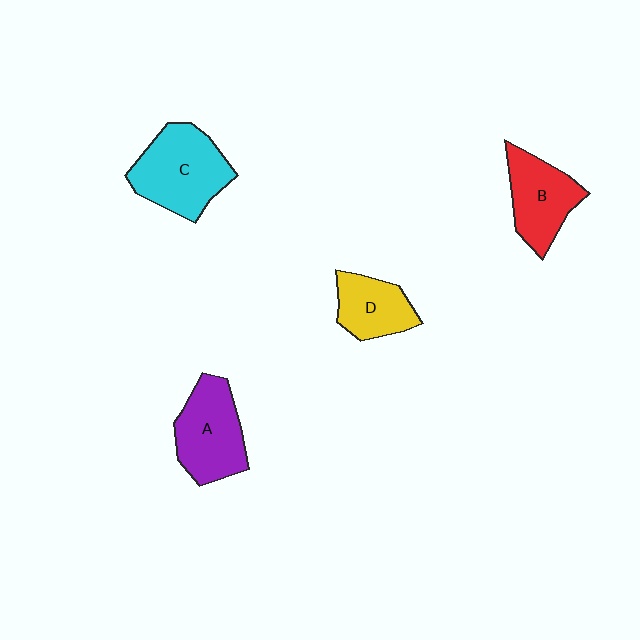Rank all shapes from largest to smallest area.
From largest to smallest: C (cyan), A (purple), B (red), D (yellow).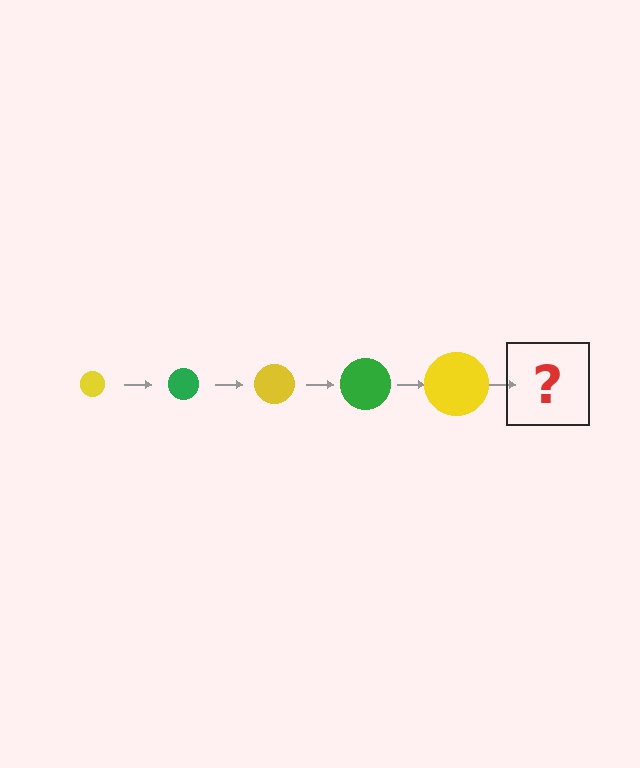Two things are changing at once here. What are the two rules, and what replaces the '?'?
The two rules are that the circle grows larger each step and the color cycles through yellow and green. The '?' should be a green circle, larger than the previous one.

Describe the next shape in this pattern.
It should be a green circle, larger than the previous one.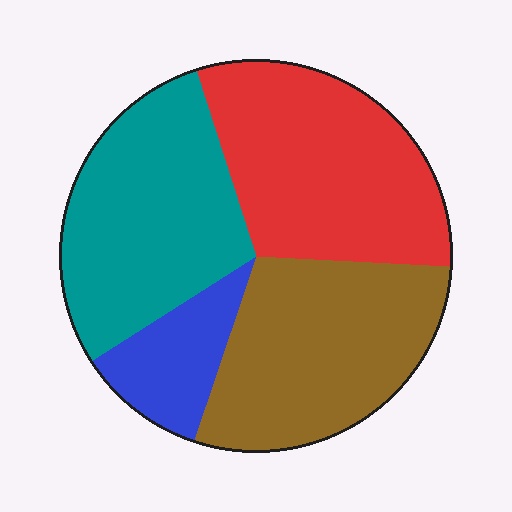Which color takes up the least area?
Blue, at roughly 10%.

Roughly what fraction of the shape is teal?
Teal takes up between a quarter and a half of the shape.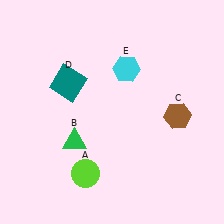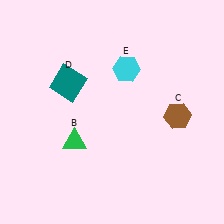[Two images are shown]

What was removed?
The lime circle (A) was removed in Image 2.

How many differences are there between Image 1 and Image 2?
There is 1 difference between the two images.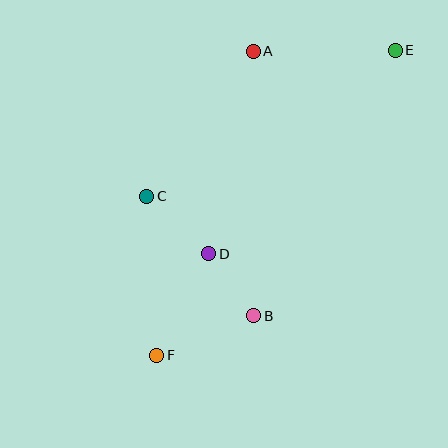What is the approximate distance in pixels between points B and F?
The distance between B and F is approximately 105 pixels.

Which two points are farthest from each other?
Points E and F are farthest from each other.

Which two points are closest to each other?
Points B and D are closest to each other.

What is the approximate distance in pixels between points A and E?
The distance between A and E is approximately 142 pixels.